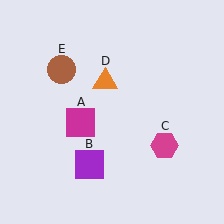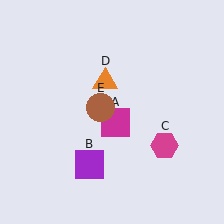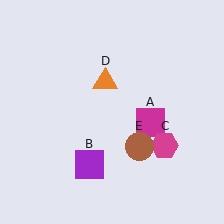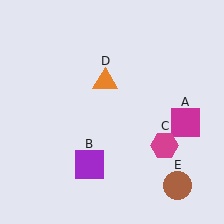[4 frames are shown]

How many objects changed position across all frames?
2 objects changed position: magenta square (object A), brown circle (object E).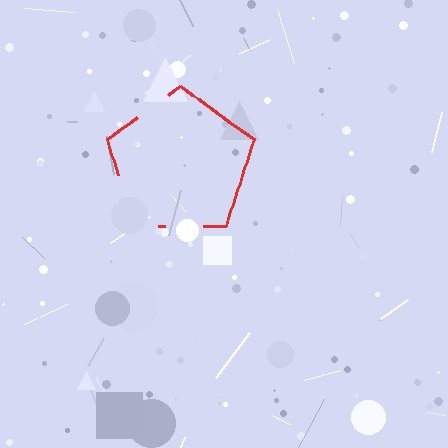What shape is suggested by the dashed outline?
The dashed outline suggests a pentagon.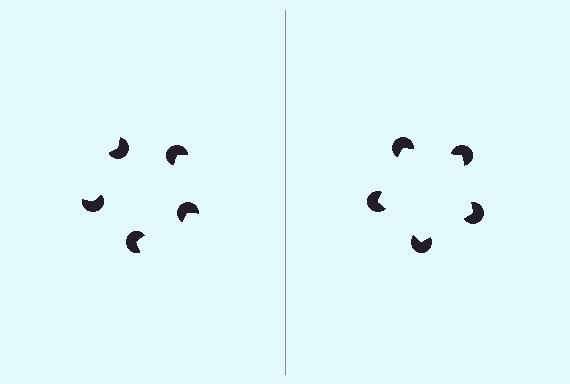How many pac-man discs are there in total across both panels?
10 — 5 on each side.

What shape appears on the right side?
An illusory pentagon.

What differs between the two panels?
The pac-man discs are positioned identically on both sides; only the wedge orientations differ. On the right they align to a pentagon; on the left they are misaligned.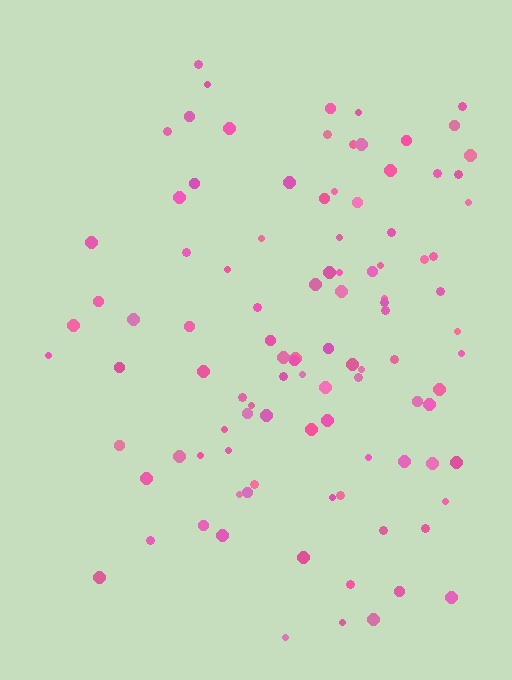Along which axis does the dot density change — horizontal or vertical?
Horizontal.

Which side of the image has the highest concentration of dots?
The right.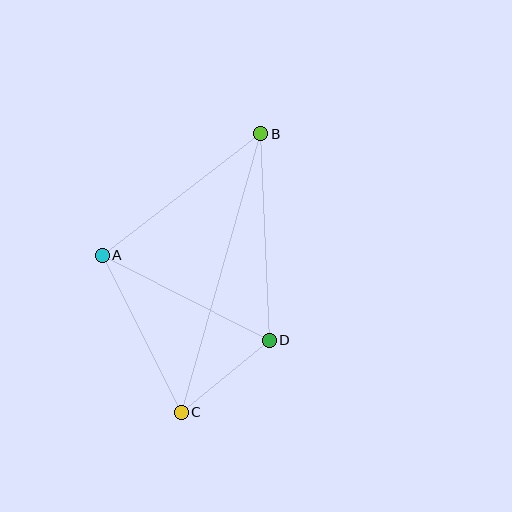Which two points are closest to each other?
Points C and D are closest to each other.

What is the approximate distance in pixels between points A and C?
The distance between A and C is approximately 176 pixels.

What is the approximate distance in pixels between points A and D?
The distance between A and D is approximately 187 pixels.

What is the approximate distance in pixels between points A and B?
The distance between A and B is approximately 200 pixels.